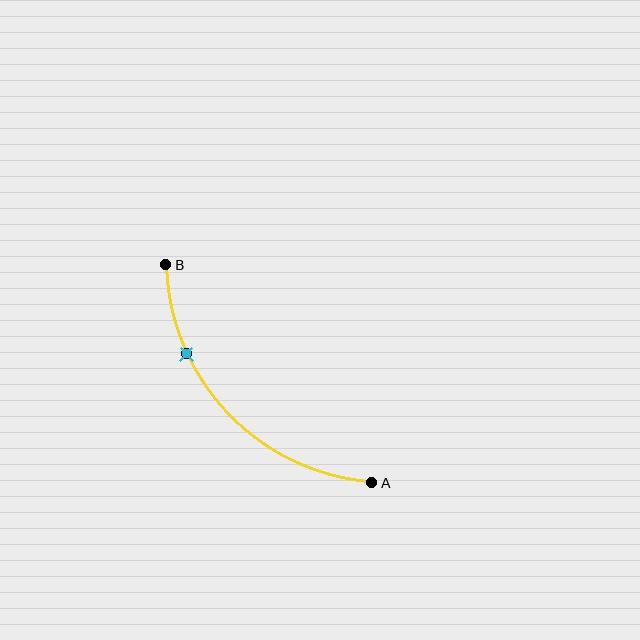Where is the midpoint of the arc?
The arc midpoint is the point on the curve farthest from the straight line joining A and B. It sits below and to the left of that line.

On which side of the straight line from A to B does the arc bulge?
The arc bulges below and to the left of the straight line connecting A and B.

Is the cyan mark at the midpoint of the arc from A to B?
No. The cyan mark lies on the arc but is closer to endpoint B. The arc midpoint would be at the point on the curve equidistant along the arc from both A and B.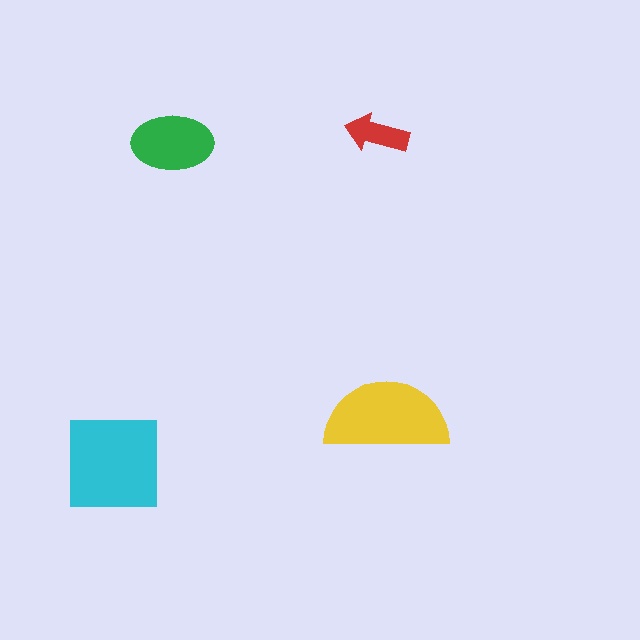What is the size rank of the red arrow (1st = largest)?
4th.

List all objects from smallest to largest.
The red arrow, the green ellipse, the yellow semicircle, the cyan square.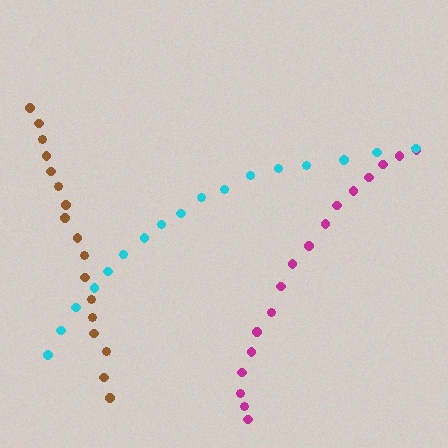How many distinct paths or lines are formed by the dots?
There are 3 distinct paths.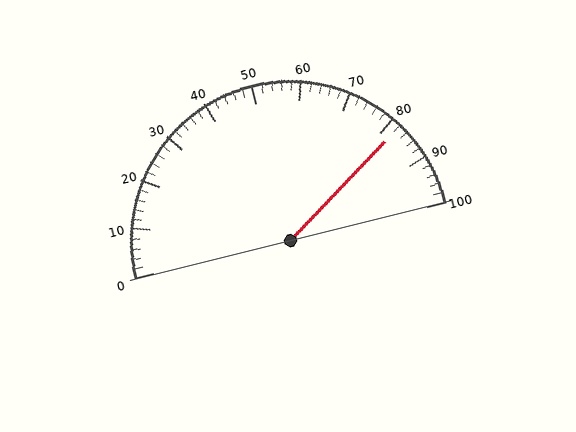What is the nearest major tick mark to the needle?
The nearest major tick mark is 80.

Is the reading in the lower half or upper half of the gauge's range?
The reading is in the upper half of the range (0 to 100).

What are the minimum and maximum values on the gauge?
The gauge ranges from 0 to 100.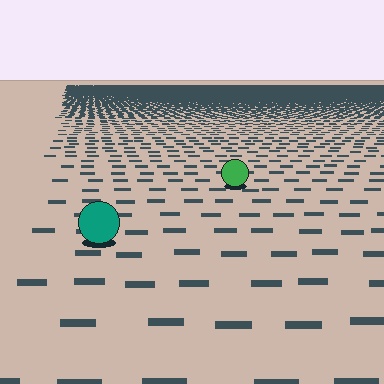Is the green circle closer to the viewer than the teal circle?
No. The teal circle is closer — you can tell from the texture gradient: the ground texture is coarser near it.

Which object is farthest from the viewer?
The green circle is farthest from the viewer. It appears smaller and the ground texture around it is denser.